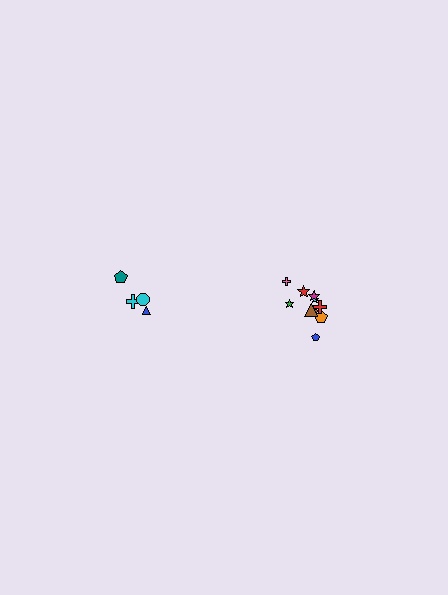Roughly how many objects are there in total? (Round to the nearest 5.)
Roughly 15 objects in total.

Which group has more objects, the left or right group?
The right group.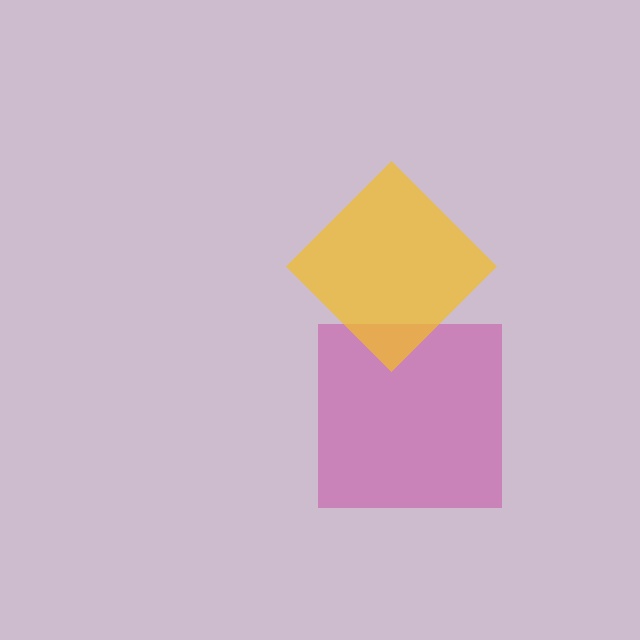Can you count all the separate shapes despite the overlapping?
Yes, there are 2 separate shapes.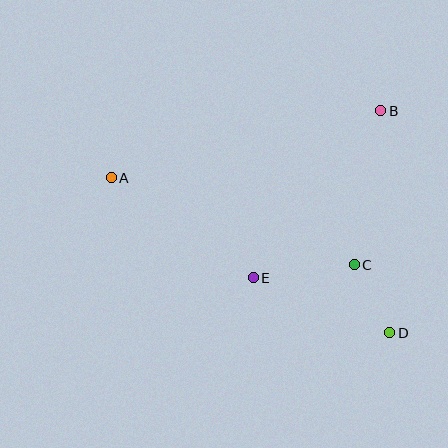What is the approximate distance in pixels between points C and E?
The distance between C and E is approximately 102 pixels.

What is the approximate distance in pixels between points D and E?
The distance between D and E is approximately 147 pixels.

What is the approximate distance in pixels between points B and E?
The distance between B and E is approximately 210 pixels.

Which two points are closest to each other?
Points C and D are closest to each other.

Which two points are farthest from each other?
Points A and D are farthest from each other.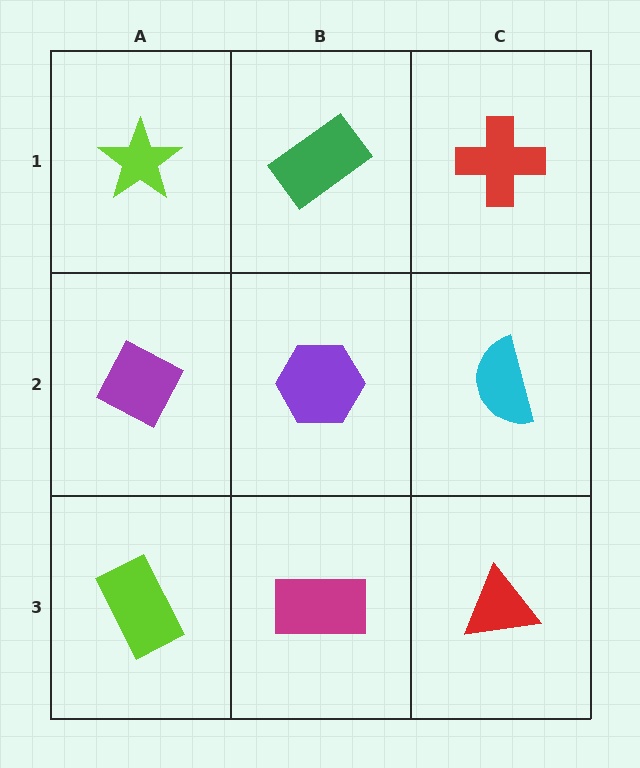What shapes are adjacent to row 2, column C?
A red cross (row 1, column C), a red triangle (row 3, column C), a purple hexagon (row 2, column B).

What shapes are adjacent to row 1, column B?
A purple hexagon (row 2, column B), a lime star (row 1, column A), a red cross (row 1, column C).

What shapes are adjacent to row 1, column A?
A purple diamond (row 2, column A), a green rectangle (row 1, column B).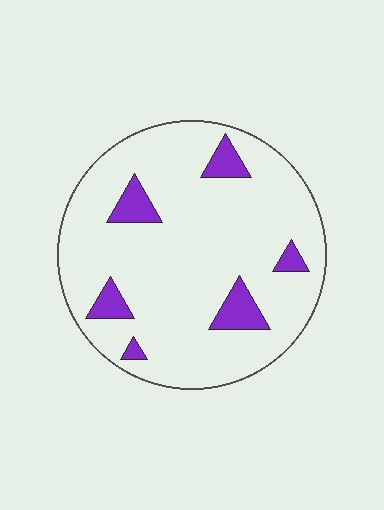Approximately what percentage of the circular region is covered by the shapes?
Approximately 10%.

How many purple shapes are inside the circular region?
6.